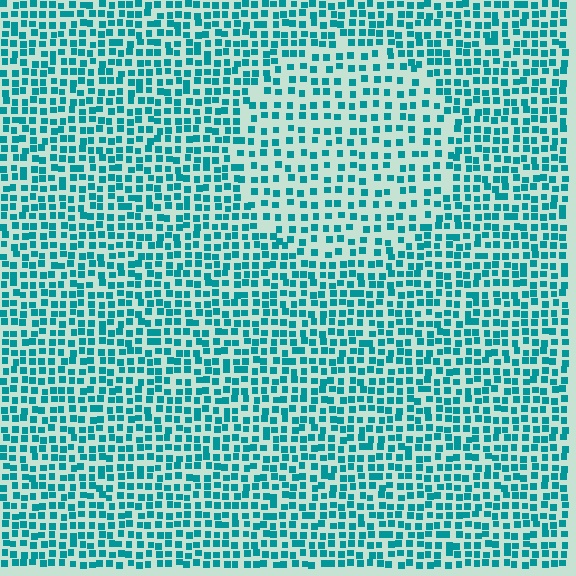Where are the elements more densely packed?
The elements are more densely packed outside the circle boundary.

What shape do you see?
I see a circle.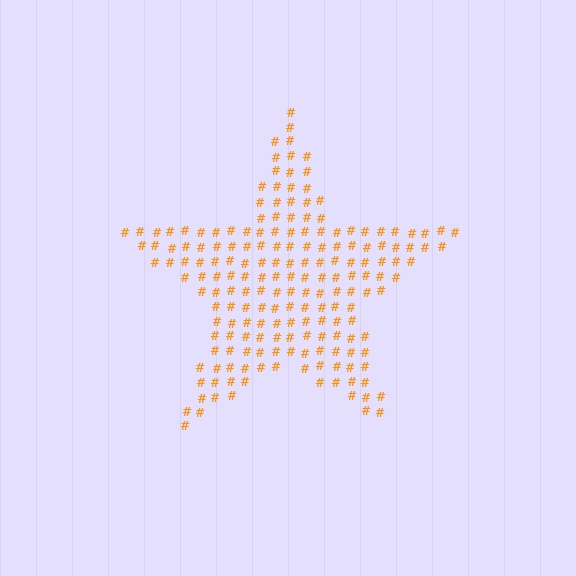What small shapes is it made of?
It is made of small hash symbols.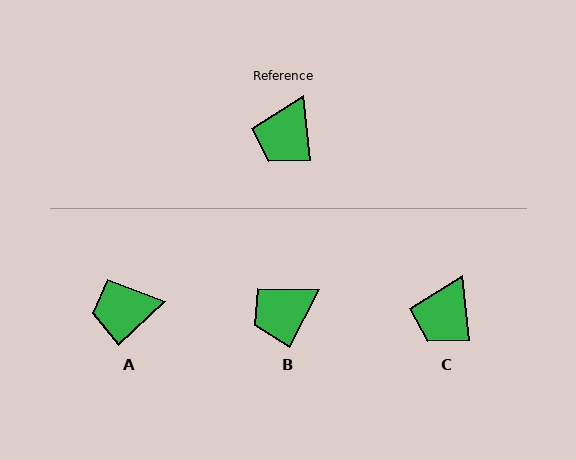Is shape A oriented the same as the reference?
No, it is off by about 53 degrees.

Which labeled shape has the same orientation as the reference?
C.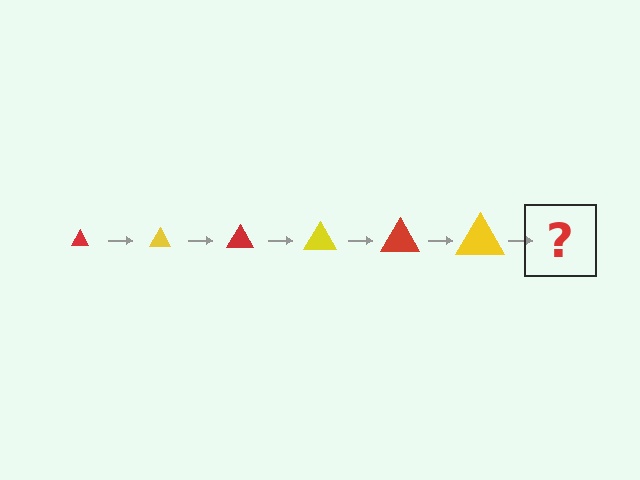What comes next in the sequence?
The next element should be a red triangle, larger than the previous one.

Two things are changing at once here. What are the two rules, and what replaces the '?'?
The two rules are that the triangle grows larger each step and the color cycles through red and yellow. The '?' should be a red triangle, larger than the previous one.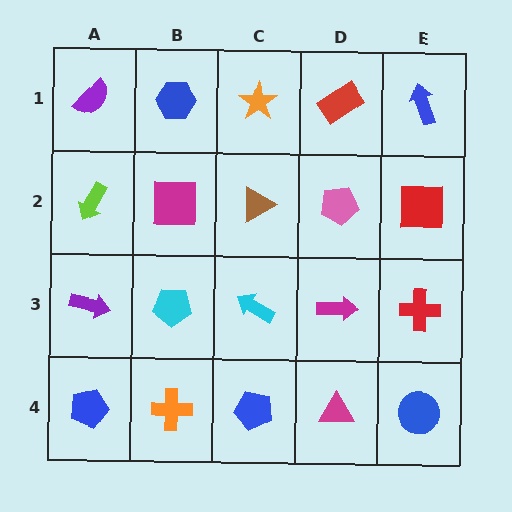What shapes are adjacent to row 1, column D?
A pink pentagon (row 2, column D), an orange star (row 1, column C), a blue arrow (row 1, column E).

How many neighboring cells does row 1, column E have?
2.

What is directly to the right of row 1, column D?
A blue arrow.